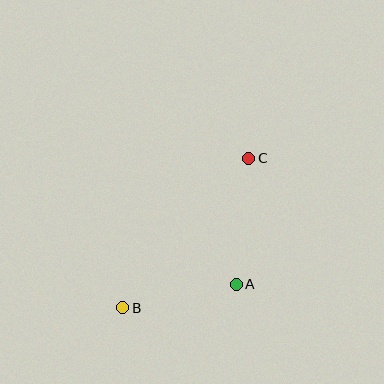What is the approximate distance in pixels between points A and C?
The distance between A and C is approximately 127 pixels.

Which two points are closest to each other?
Points A and B are closest to each other.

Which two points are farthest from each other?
Points B and C are farthest from each other.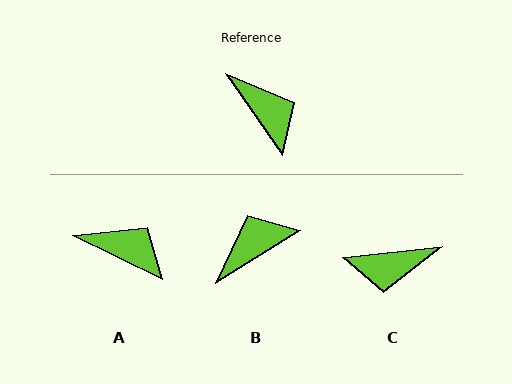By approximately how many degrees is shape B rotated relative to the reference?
Approximately 87 degrees counter-clockwise.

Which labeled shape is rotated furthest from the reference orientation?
C, about 118 degrees away.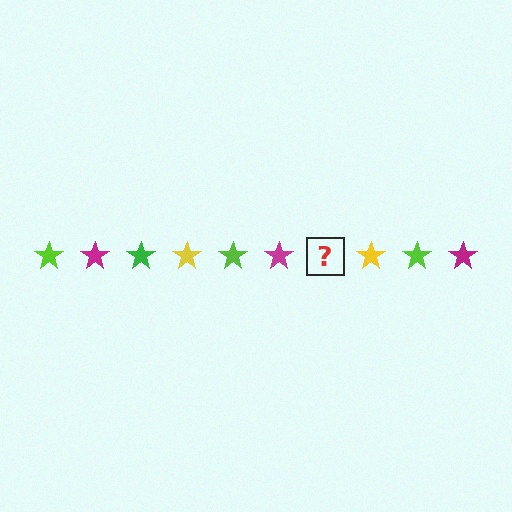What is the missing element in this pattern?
The missing element is a green star.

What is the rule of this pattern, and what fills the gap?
The rule is that the pattern cycles through lime, magenta, green, yellow stars. The gap should be filled with a green star.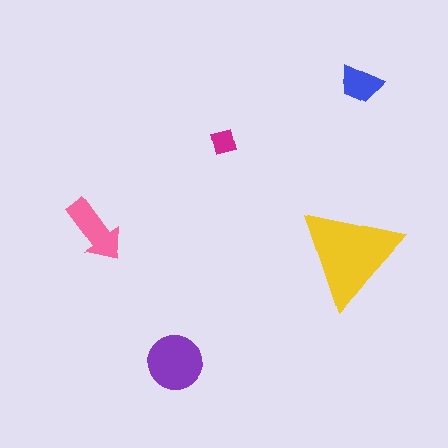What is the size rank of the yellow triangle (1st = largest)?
1st.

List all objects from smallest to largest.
The magenta square, the blue trapezoid, the pink arrow, the purple circle, the yellow triangle.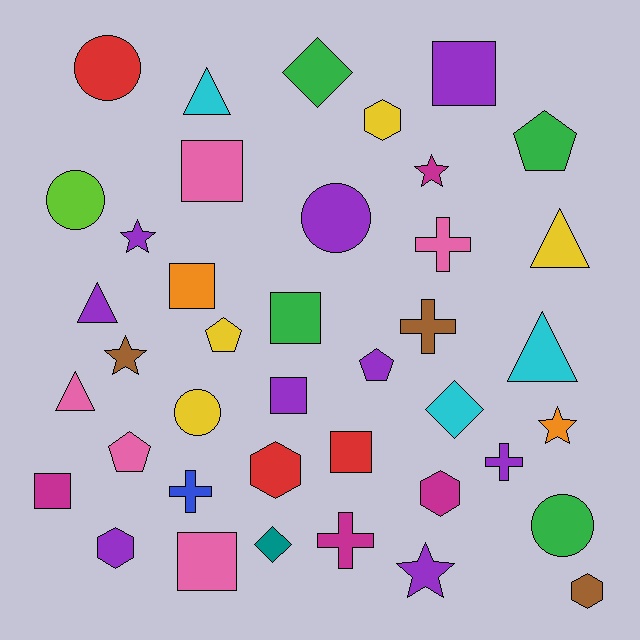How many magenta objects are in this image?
There are 4 magenta objects.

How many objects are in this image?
There are 40 objects.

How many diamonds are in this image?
There are 3 diamonds.